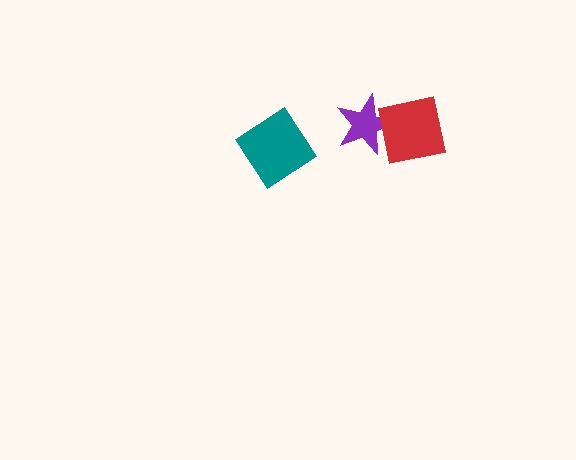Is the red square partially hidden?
No, no other shape covers it.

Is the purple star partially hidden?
Yes, it is partially covered by another shape.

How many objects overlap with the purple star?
1 object overlaps with the purple star.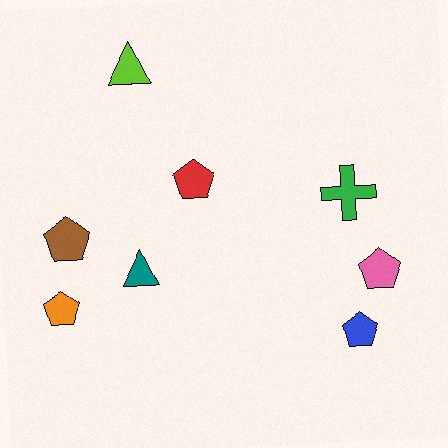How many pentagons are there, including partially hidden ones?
There are 5 pentagons.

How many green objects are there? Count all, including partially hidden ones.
There is 1 green object.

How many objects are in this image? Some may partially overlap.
There are 8 objects.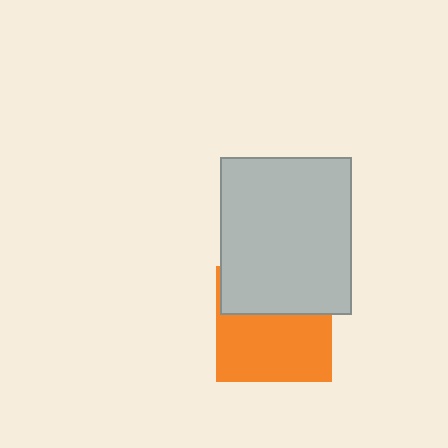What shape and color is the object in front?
The object in front is a light gray rectangle.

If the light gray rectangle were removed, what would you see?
You would see the complete orange square.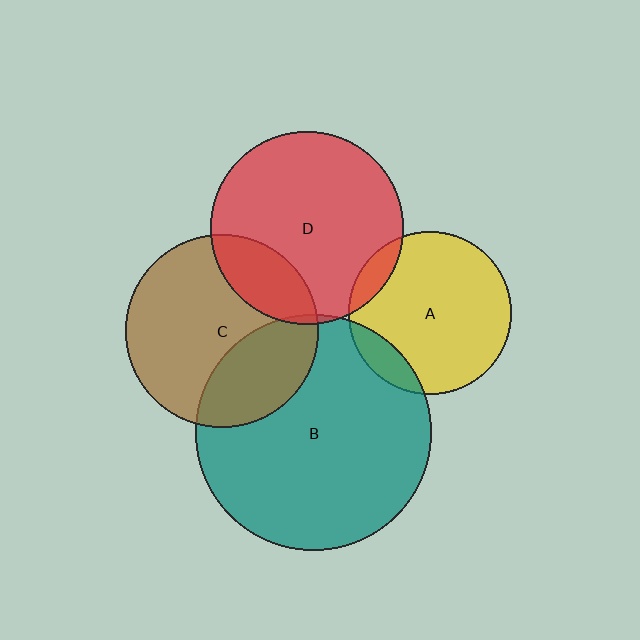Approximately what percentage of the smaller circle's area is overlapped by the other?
Approximately 20%.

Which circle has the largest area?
Circle B (teal).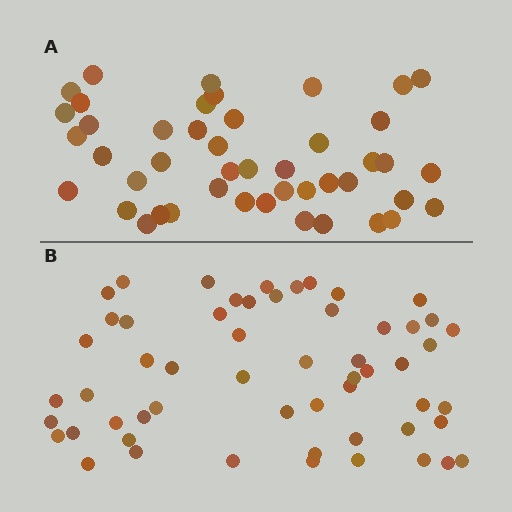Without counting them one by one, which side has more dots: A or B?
Region B (the bottom region) has more dots.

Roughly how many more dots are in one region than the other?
Region B has roughly 12 or so more dots than region A.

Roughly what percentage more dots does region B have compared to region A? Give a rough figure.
About 25% more.